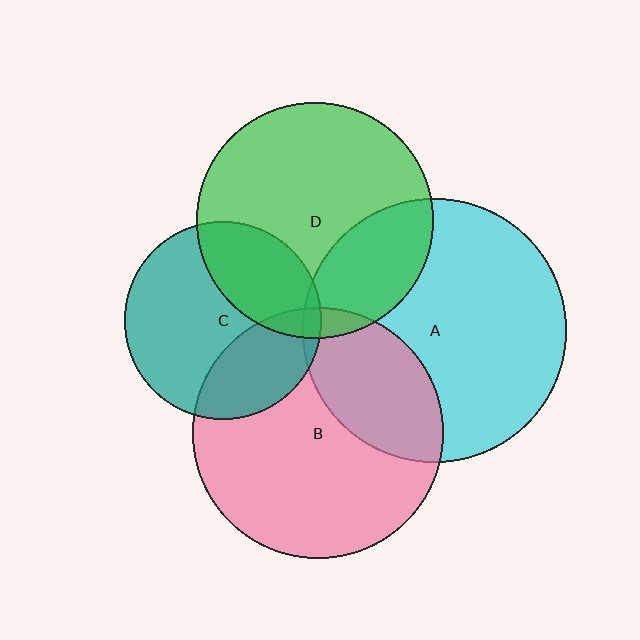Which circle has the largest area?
Circle A (cyan).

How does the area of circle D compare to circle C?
Approximately 1.4 times.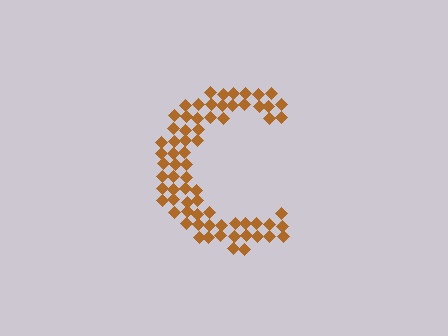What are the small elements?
The small elements are diamonds.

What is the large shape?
The large shape is the letter C.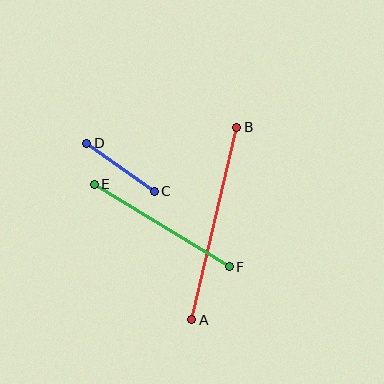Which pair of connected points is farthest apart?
Points A and B are farthest apart.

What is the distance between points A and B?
The distance is approximately 198 pixels.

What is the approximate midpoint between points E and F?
The midpoint is at approximately (162, 226) pixels.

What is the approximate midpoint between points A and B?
The midpoint is at approximately (214, 224) pixels.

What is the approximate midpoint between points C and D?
The midpoint is at approximately (121, 167) pixels.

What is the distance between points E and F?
The distance is approximately 158 pixels.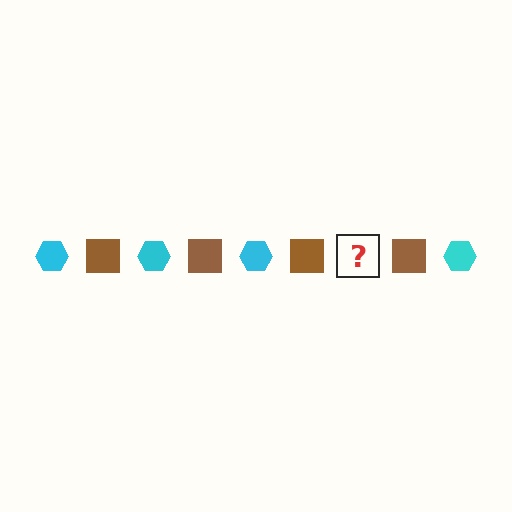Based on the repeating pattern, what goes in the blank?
The blank should be a cyan hexagon.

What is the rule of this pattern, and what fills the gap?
The rule is that the pattern alternates between cyan hexagon and brown square. The gap should be filled with a cyan hexagon.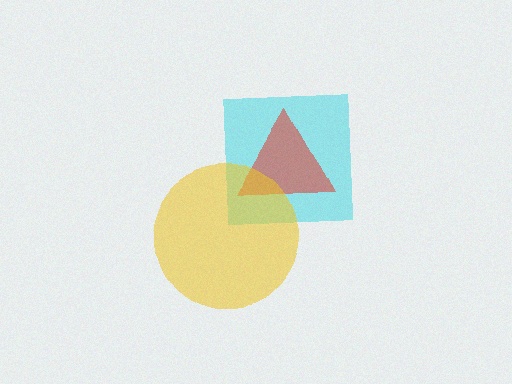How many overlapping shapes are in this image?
There are 3 overlapping shapes in the image.